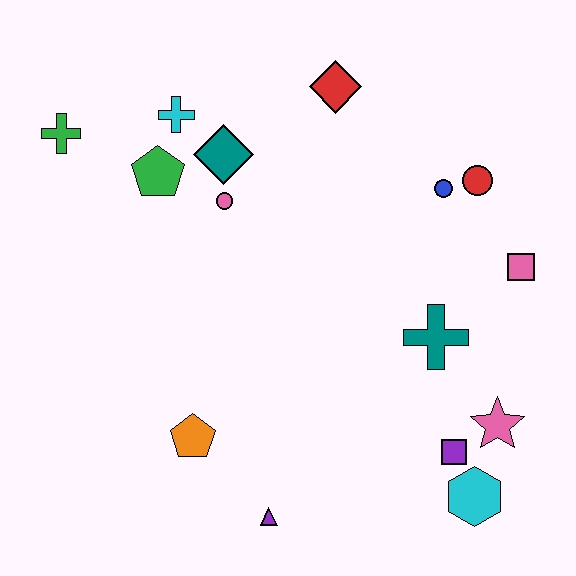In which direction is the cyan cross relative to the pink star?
The cyan cross is to the left of the pink star.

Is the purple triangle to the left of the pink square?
Yes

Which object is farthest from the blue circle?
The green cross is farthest from the blue circle.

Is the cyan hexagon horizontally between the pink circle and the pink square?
Yes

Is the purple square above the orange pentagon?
No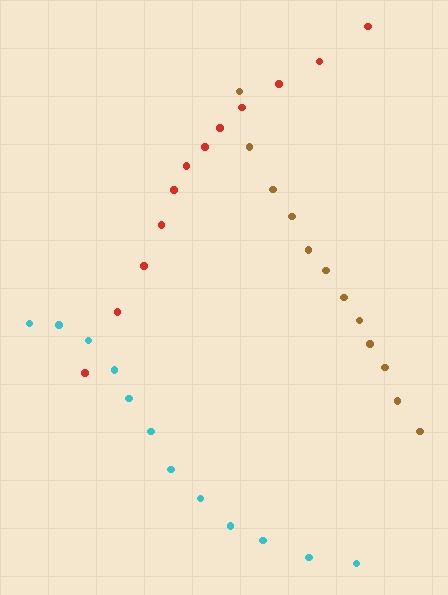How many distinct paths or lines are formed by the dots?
There are 3 distinct paths.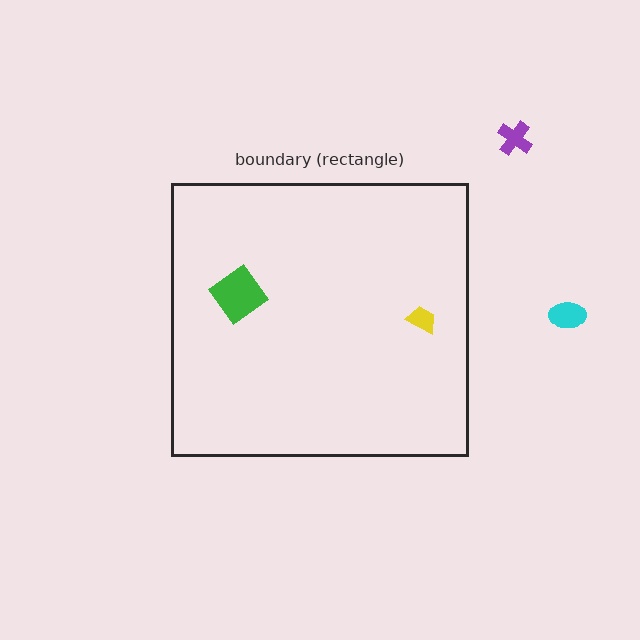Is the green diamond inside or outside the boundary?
Inside.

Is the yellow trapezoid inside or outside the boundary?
Inside.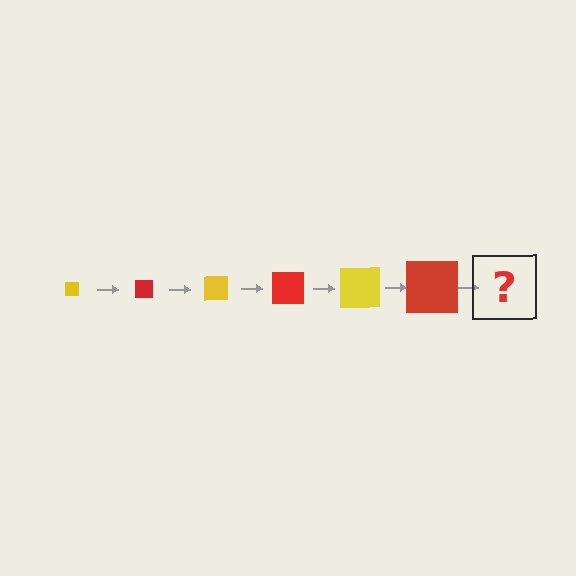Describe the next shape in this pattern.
It should be a yellow square, larger than the previous one.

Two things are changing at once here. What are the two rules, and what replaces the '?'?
The two rules are that the square grows larger each step and the color cycles through yellow and red. The '?' should be a yellow square, larger than the previous one.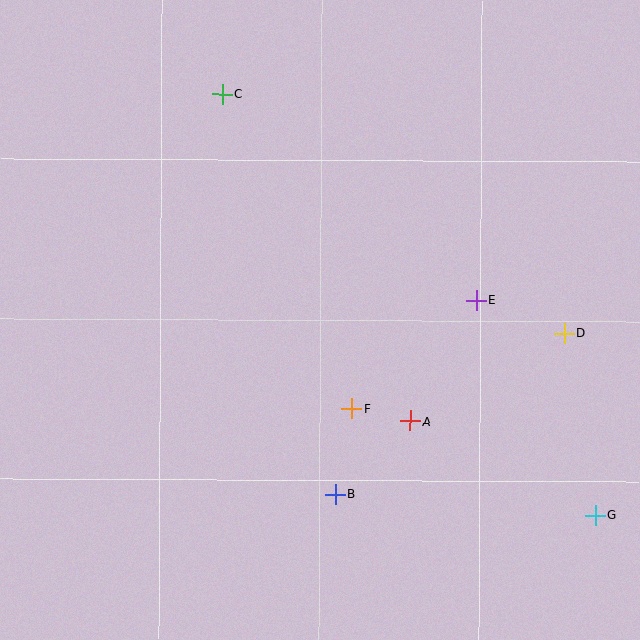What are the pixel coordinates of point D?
Point D is at (564, 333).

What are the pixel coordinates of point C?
Point C is at (222, 94).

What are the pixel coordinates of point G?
Point G is at (595, 515).